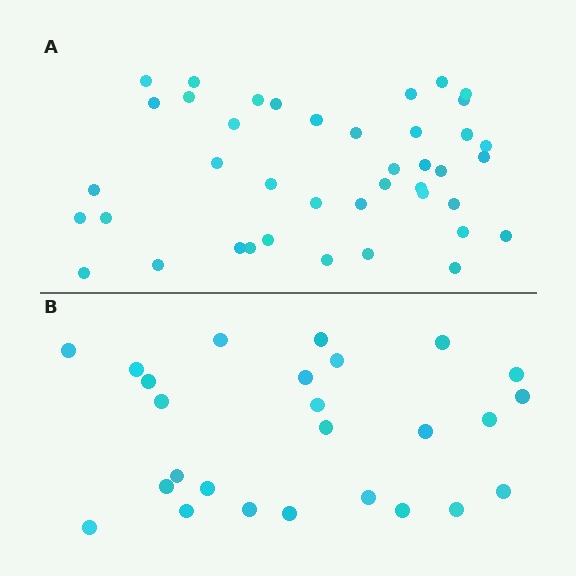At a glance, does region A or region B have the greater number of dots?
Region A (the top region) has more dots.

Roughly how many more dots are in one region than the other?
Region A has approximately 15 more dots than region B.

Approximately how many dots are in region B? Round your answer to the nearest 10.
About 30 dots. (The exact count is 26, which rounds to 30.)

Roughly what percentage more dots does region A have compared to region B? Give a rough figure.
About 60% more.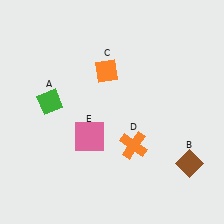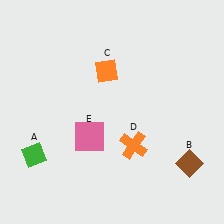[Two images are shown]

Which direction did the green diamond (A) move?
The green diamond (A) moved down.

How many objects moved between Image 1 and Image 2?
1 object moved between the two images.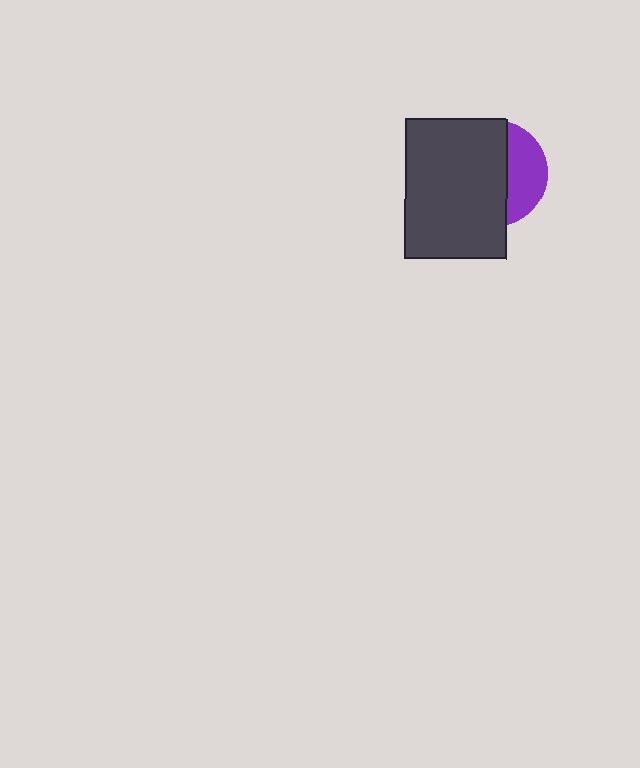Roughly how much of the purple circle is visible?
A small part of it is visible (roughly 34%).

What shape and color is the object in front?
The object in front is a dark gray rectangle.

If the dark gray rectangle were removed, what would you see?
You would see the complete purple circle.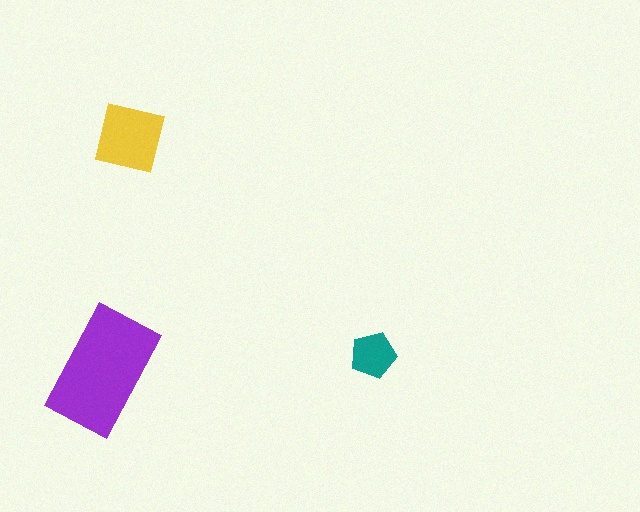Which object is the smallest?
The teal pentagon.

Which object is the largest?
The purple rectangle.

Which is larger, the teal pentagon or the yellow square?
The yellow square.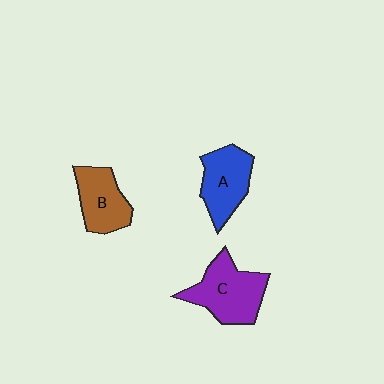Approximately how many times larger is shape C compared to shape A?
Approximately 1.2 times.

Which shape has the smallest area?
Shape B (brown).